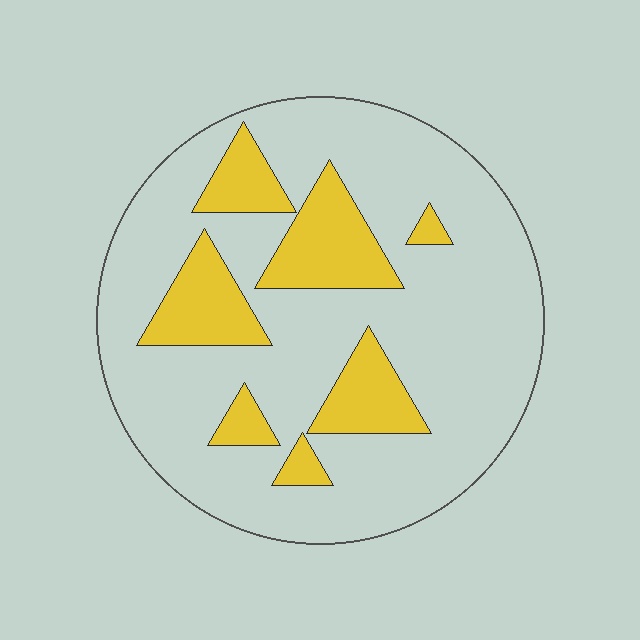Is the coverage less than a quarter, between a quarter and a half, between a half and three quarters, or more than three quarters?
Less than a quarter.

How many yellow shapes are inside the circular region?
7.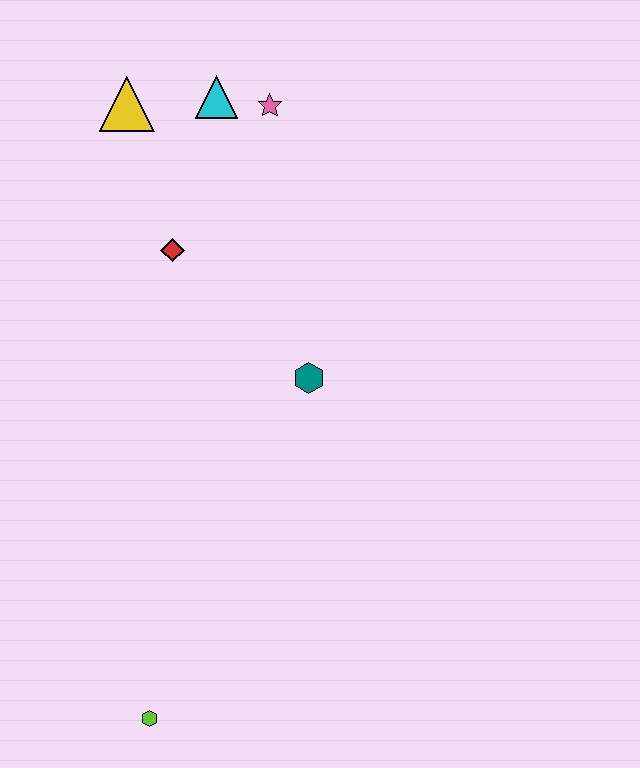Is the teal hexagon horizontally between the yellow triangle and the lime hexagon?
No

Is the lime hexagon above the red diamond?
No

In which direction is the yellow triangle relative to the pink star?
The yellow triangle is to the left of the pink star.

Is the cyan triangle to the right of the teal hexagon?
No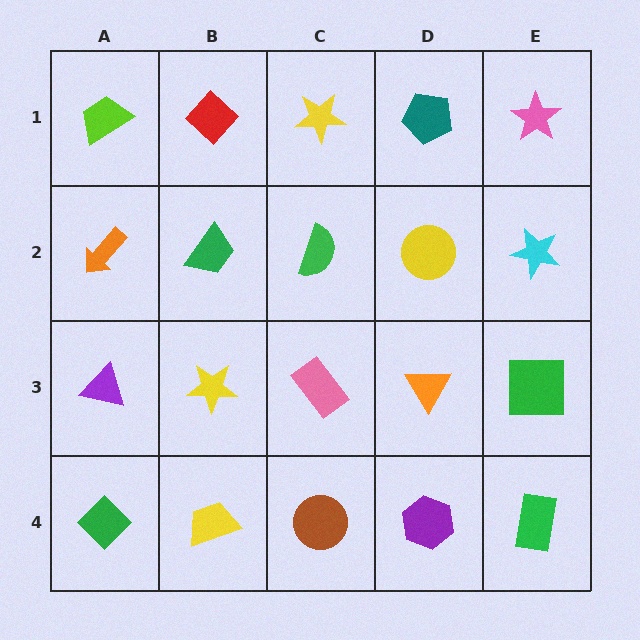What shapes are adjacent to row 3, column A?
An orange arrow (row 2, column A), a green diamond (row 4, column A), a yellow star (row 3, column B).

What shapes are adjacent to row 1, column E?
A cyan star (row 2, column E), a teal pentagon (row 1, column D).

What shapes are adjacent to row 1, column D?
A yellow circle (row 2, column D), a yellow star (row 1, column C), a pink star (row 1, column E).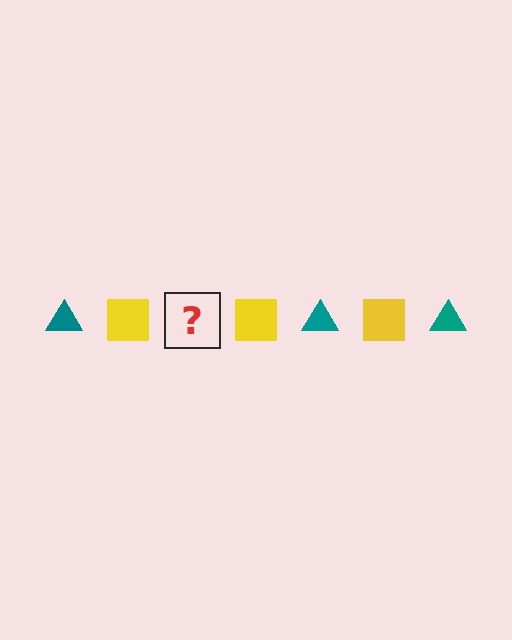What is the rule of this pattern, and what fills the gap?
The rule is that the pattern alternates between teal triangle and yellow square. The gap should be filled with a teal triangle.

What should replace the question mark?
The question mark should be replaced with a teal triangle.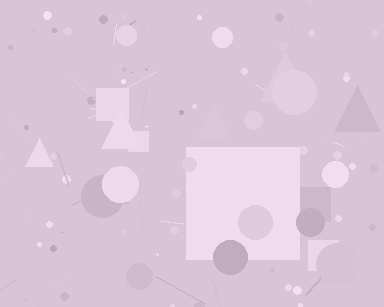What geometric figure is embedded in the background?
A square is embedded in the background.